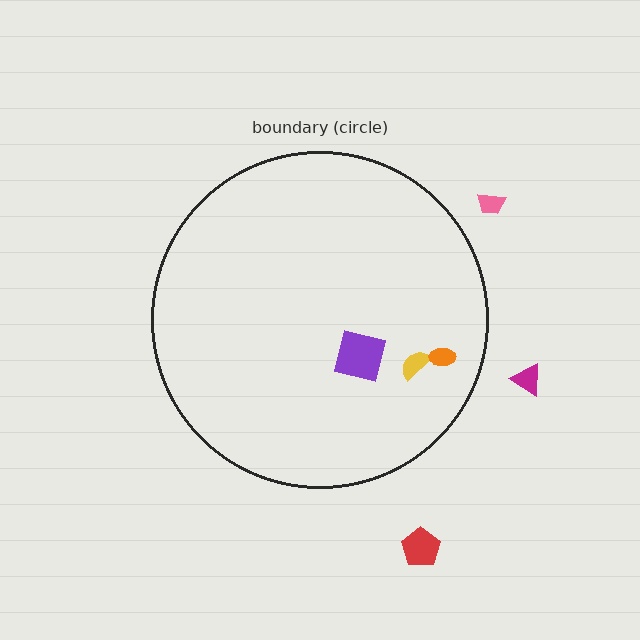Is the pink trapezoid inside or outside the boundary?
Outside.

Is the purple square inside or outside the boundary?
Inside.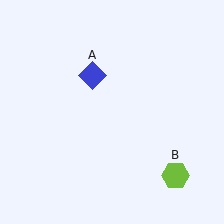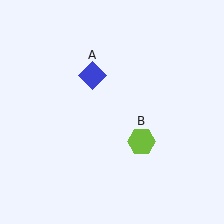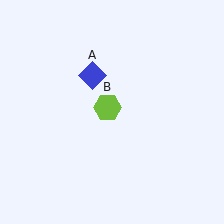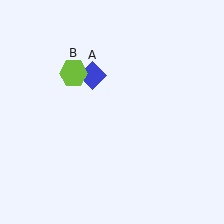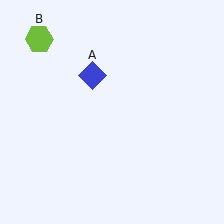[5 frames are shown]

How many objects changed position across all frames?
1 object changed position: lime hexagon (object B).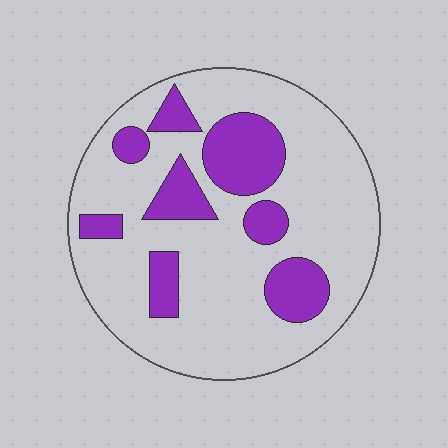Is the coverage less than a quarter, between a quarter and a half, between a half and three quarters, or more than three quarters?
Less than a quarter.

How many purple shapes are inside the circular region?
8.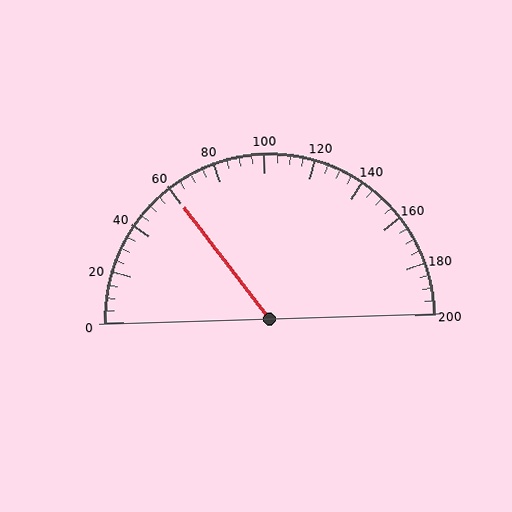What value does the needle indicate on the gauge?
The needle indicates approximately 60.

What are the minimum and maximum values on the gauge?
The gauge ranges from 0 to 200.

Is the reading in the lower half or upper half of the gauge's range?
The reading is in the lower half of the range (0 to 200).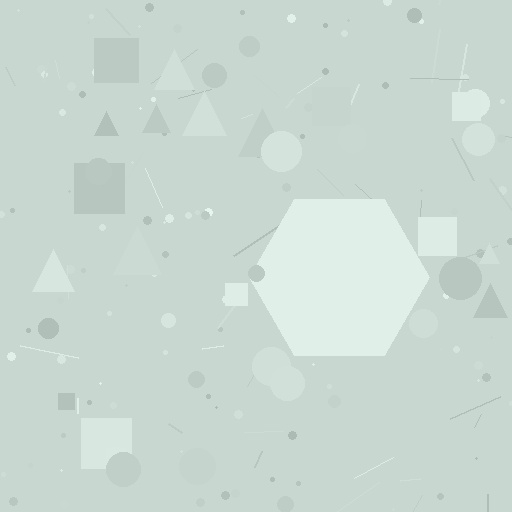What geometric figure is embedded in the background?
A hexagon is embedded in the background.